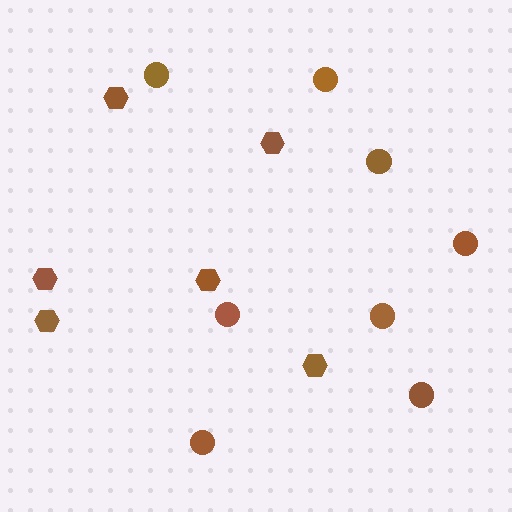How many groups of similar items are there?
There are 2 groups: one group of circles (8) and one group of hexagons (6).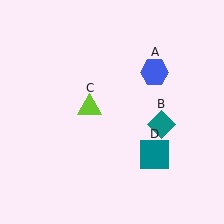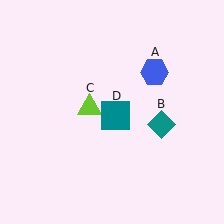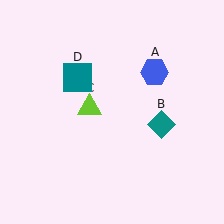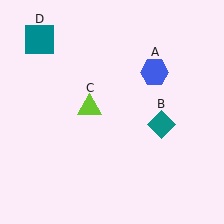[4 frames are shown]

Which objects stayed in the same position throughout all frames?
Blue hexagon (object A) and teal diamond (object B) and lime triangle (object C) remained stationary.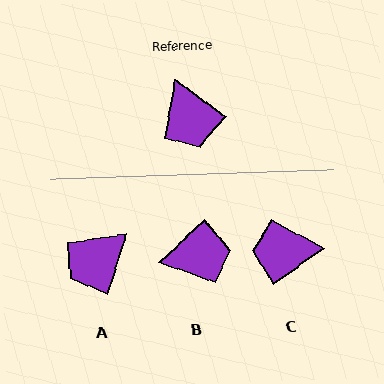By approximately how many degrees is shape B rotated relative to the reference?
Approximately 79 degrees counter-clockwise.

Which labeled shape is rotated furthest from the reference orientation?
C, about 109 degrees away.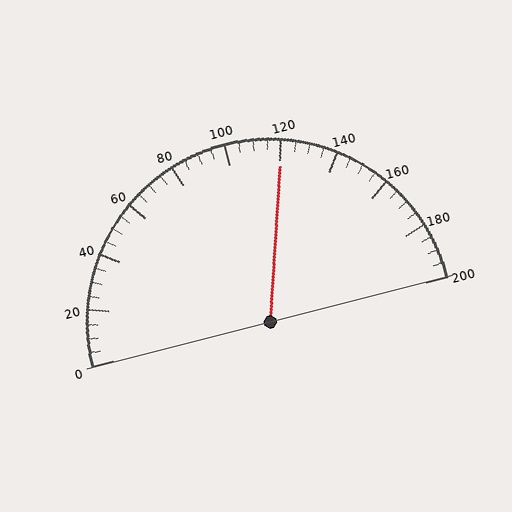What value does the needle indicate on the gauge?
The needle indicates approximately 120.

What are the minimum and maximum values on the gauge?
The gauge ranges from 0 to 200.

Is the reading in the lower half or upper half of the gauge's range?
The reading is in the upper half of the range (0 to 200).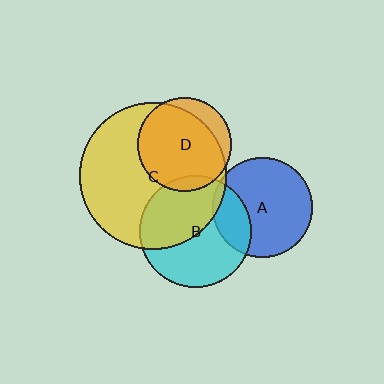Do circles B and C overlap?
Yes.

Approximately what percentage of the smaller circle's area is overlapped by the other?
Approximately 45%.